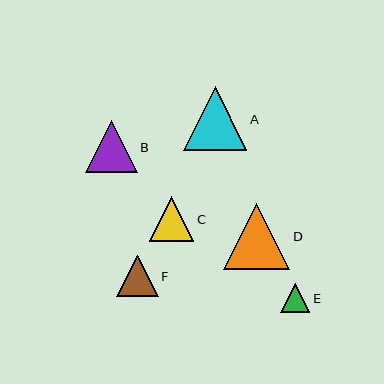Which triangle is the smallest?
Triangle E is the smallest with a size of approximately 30 pixels.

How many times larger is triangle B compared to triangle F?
Triangle B is approximately 1.2 times the size of triangle F.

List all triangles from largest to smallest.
From largest to smallest: D, A, B, C, F, E.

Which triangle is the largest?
Triangle D is the largest with a size of approximately 67 pixels.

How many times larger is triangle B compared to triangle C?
Triangle B is approximately 1.2 times the size of triangle C.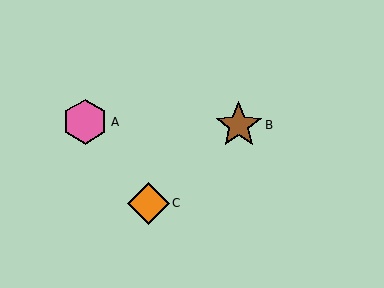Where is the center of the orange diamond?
The center of the orange diamond is at (148, 203).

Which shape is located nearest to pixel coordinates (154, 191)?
The orange diamond (labeled C) at (148, 203) is nearest to that location.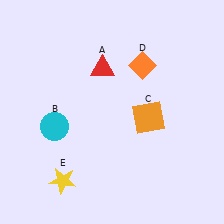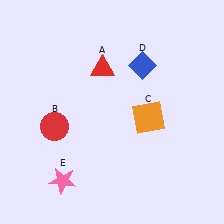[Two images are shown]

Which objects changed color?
B changed from cyan to red. D changed from orange to blue. E changed from yellow to pink.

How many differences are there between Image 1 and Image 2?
There are 3 differences between the two images.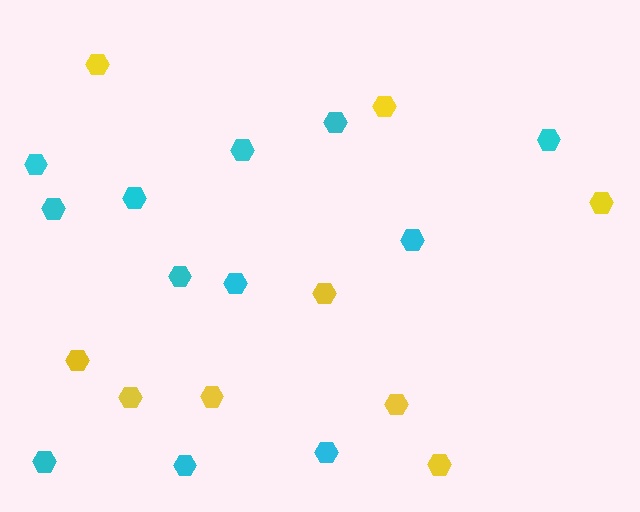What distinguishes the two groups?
There are 2 groups: one group of cyan hexagons (12) and one group of yellow hexagons (9).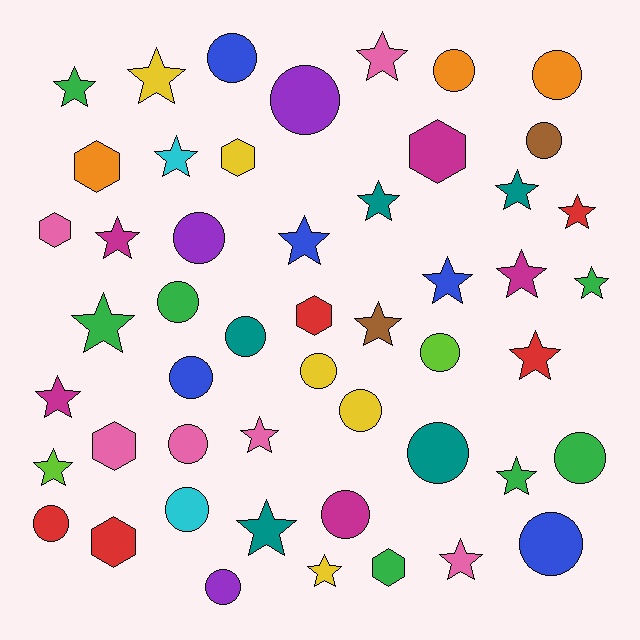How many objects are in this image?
There are 50 objects.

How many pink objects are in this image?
There are 6 pink objects.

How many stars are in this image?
There are 22 stars.